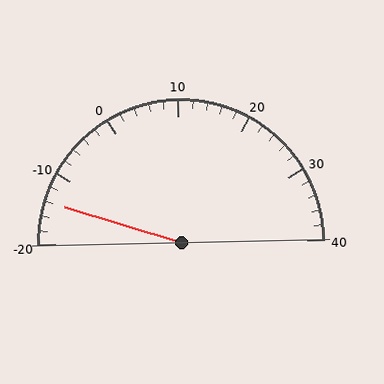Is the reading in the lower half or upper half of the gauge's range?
The reading is in the lower half of the range (-20 to 40).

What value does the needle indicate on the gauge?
The needle indicates approximately -14.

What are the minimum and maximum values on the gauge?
The gauge ranges from -20 to 40.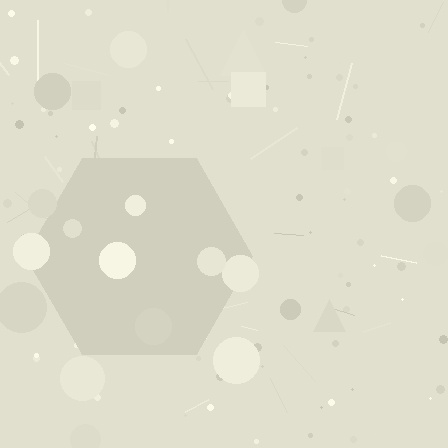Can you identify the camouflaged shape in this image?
The camouflaged shape is a hexagon.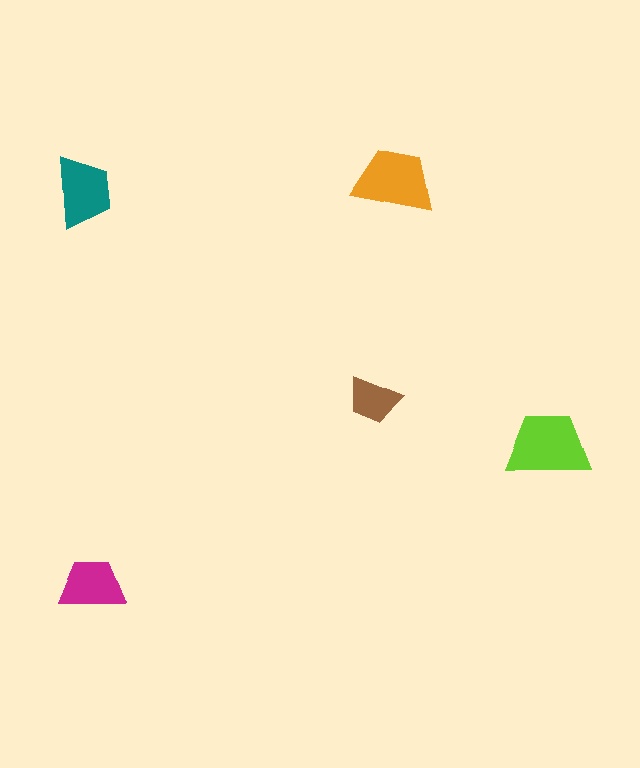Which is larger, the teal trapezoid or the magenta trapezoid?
The teal one.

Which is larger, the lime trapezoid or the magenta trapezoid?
The lime one.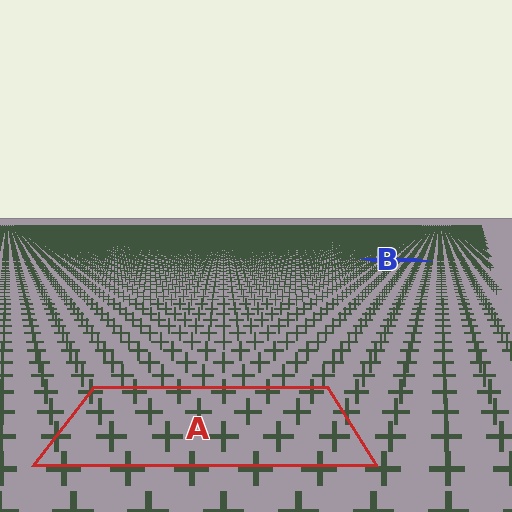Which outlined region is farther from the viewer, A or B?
Region B is farther from the viewer — the texture elements inside it appear smaller and more densely packed.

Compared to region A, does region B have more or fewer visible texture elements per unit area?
Region B has more texture elements per unit area — they are packed more densely because it is farther away.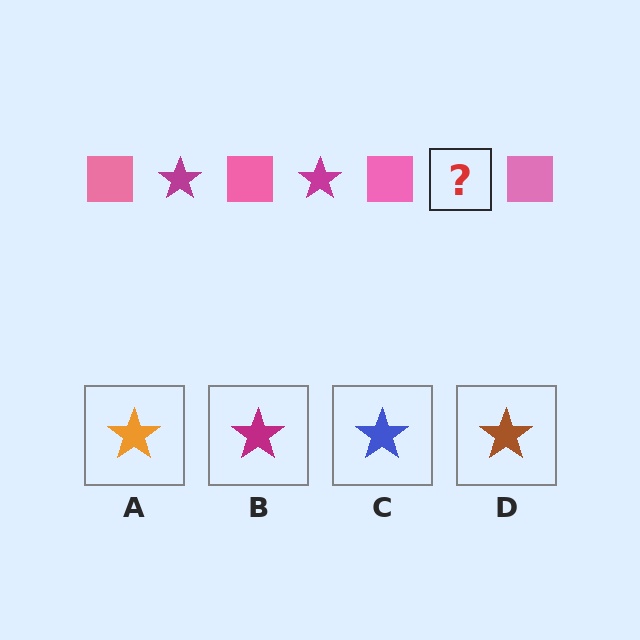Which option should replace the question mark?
Option B.